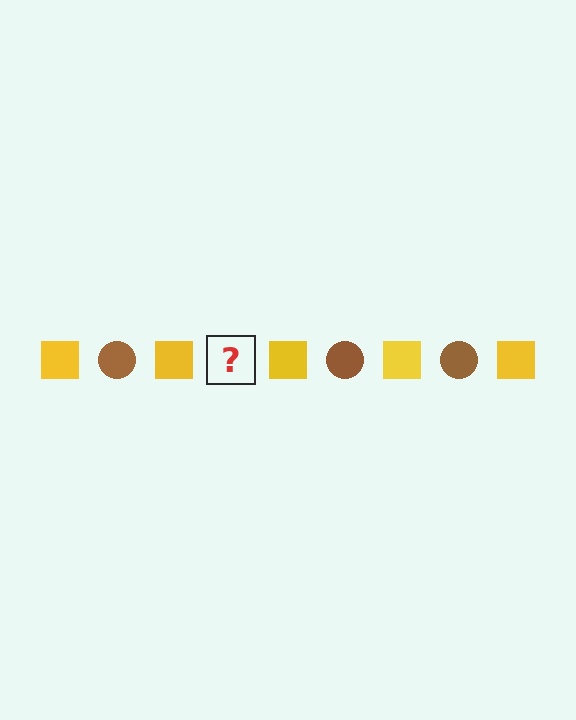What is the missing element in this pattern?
The missing element is a brown circle.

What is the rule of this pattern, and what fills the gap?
The rule is that the pattern alternates between yellow square and brown circle. The gap should be filled with a brown circle.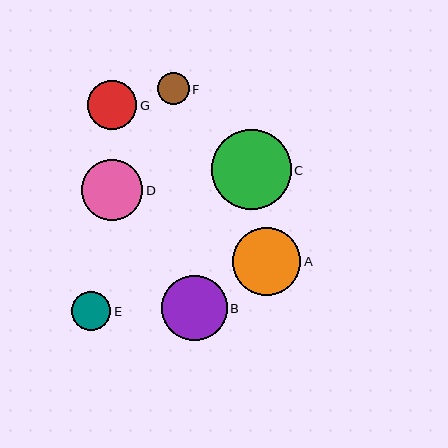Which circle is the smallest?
Circle F is the smallest with a size of approximately 32 pixels.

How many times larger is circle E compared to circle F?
Circle E is approximately 1.2 times the size of circle F.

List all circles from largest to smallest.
From largest to smallest: C, A, B, D, G, E, F.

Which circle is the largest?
Circle C is the largest with a size of approximately 80 pixels.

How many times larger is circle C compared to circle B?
Circle C is approximately 1.2 times the size of circle B.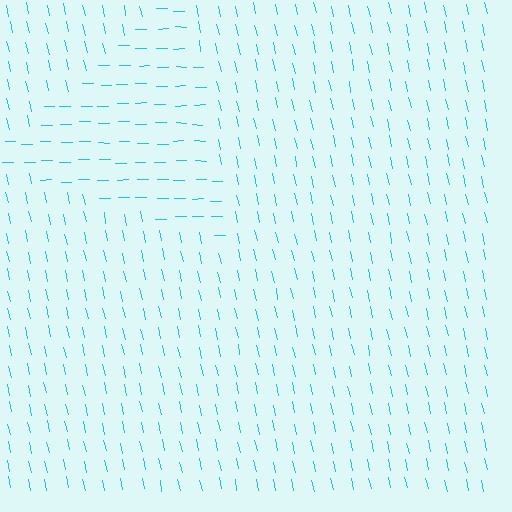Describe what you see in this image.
The image is filled with small cyan line segments. A triangle region in the image has lines oriented differently from the surrounding lines, creating a visible texture boundary.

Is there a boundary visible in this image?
Yes, there is a texture boundary formed by a change in line orientation.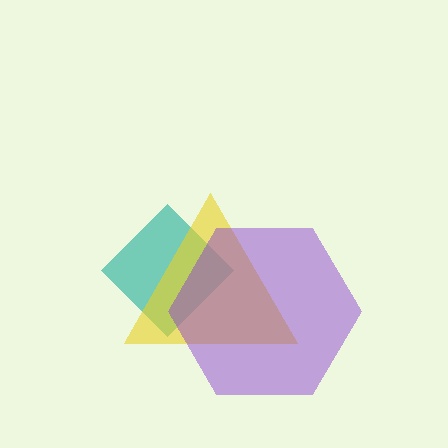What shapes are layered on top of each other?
The layered shapes are: a teal diamond, a yellow triangle, a purple hexagon.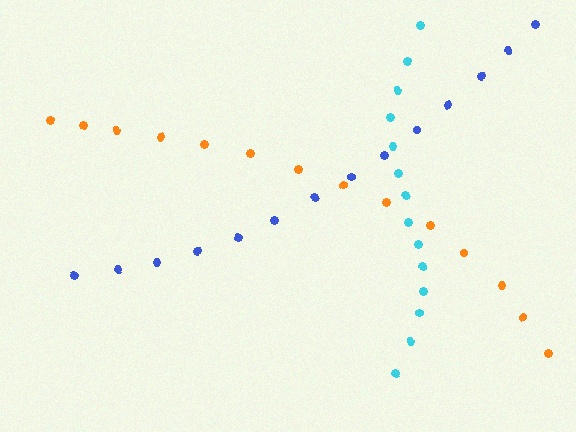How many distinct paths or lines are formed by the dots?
There are 3 distinct paths.